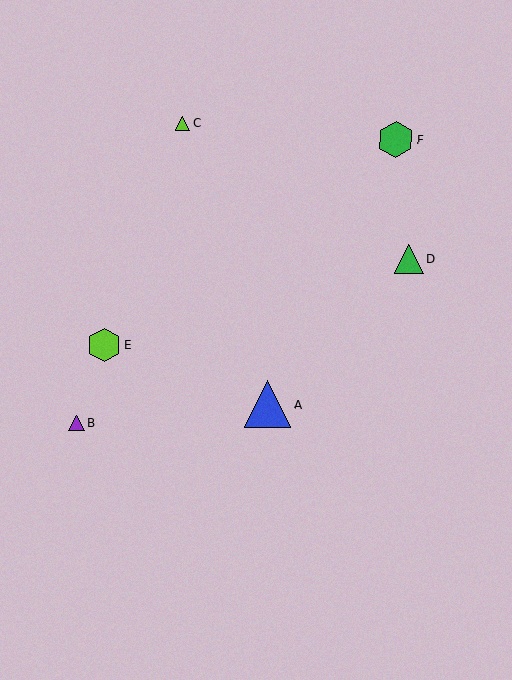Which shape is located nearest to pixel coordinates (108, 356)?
The lime hexagon (labeled E) at (104, 345) is nearest to that location.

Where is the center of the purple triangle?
The center of the purple triangle is at (77, 423).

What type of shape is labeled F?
Shape F is a green hexagon.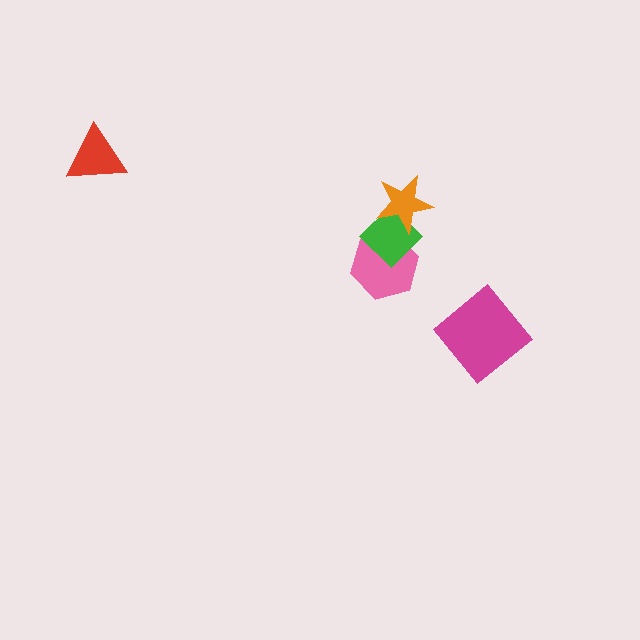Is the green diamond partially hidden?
Yes, it is partially covered by another shape.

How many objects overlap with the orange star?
1 object overlaps with the orange star.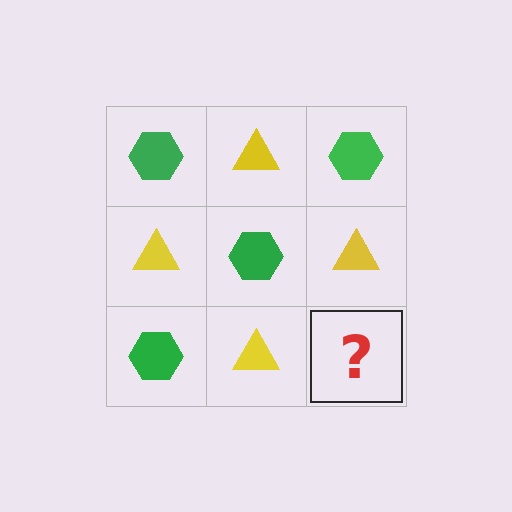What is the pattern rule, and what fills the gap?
The rule is that it alternates green hexagon and yellow triangle in a checkerboard pattern. The gap should be filled with a green hexagon.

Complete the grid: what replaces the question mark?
The question mark should be replaced with a green hexagon.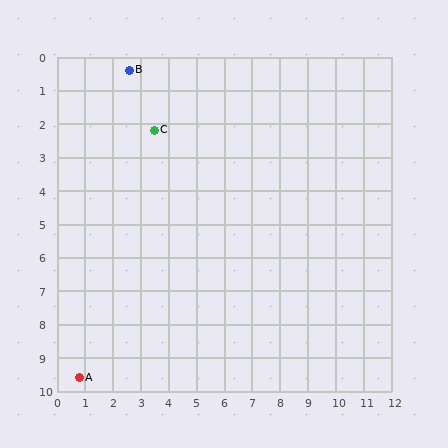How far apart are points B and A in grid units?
Points B and A are about 9.4 grid units apart.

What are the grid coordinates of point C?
Point C is at approximately (3.5, 2.2).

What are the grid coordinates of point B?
Point B is at approximately (2.6, 0.4).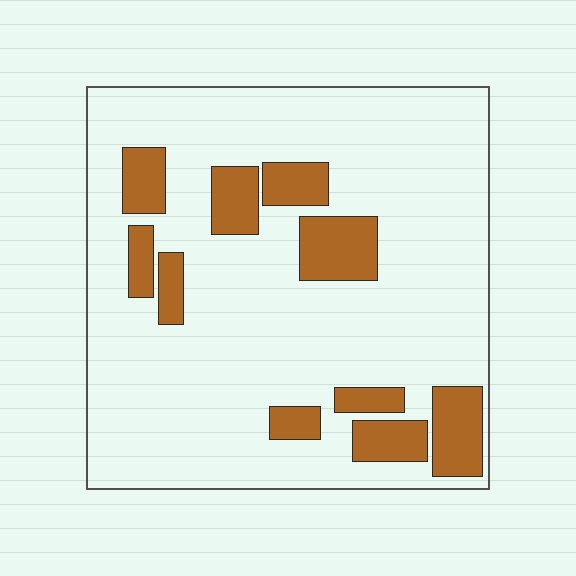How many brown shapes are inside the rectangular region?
10.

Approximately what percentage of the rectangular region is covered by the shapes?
Approximately 20%.